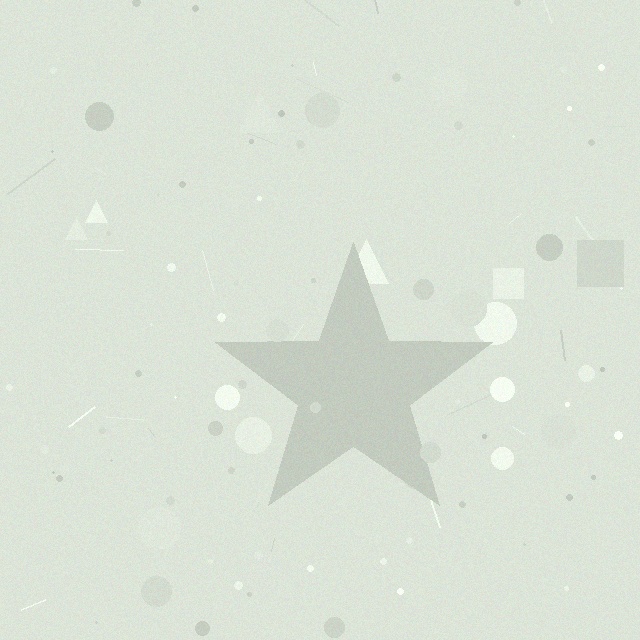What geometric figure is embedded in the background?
A star is embedded in the background.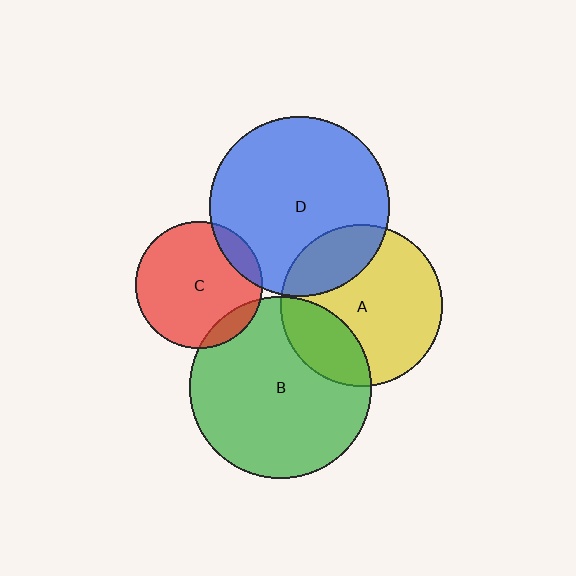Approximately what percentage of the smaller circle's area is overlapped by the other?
Approximately 25%.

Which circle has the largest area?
Circle B (green).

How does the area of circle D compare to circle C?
Approximately 2.0 times.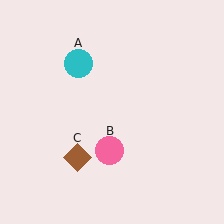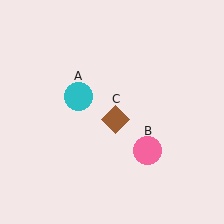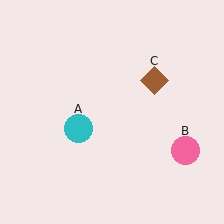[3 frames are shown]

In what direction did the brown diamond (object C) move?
The brown diamond (object C) moved up and to the right.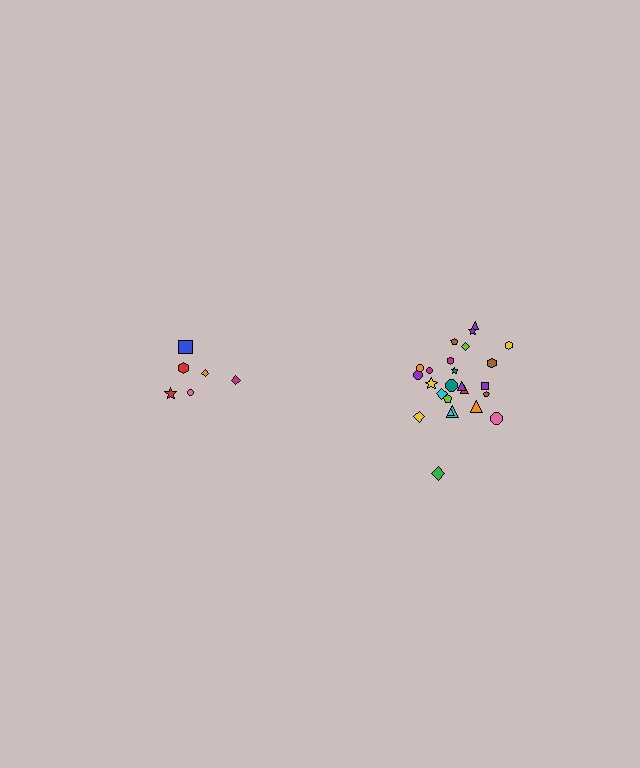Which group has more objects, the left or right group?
The right group.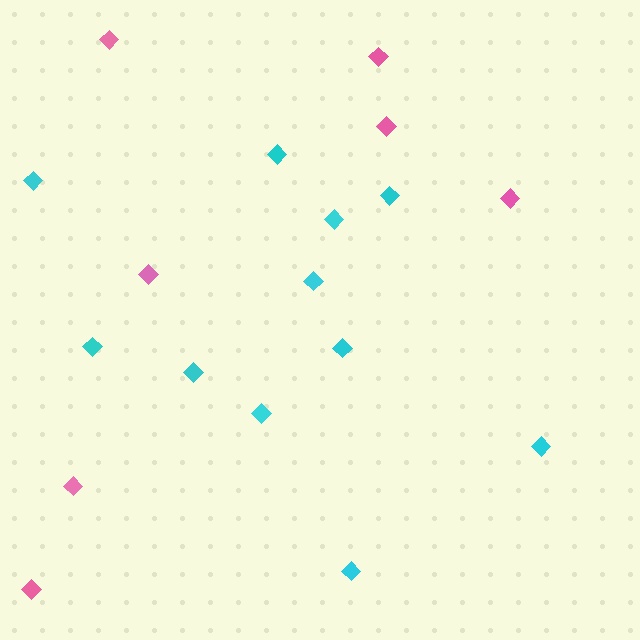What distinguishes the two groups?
There are 2 groups: one group of pink diamonds (7) and one group of cyan diamonds (11).